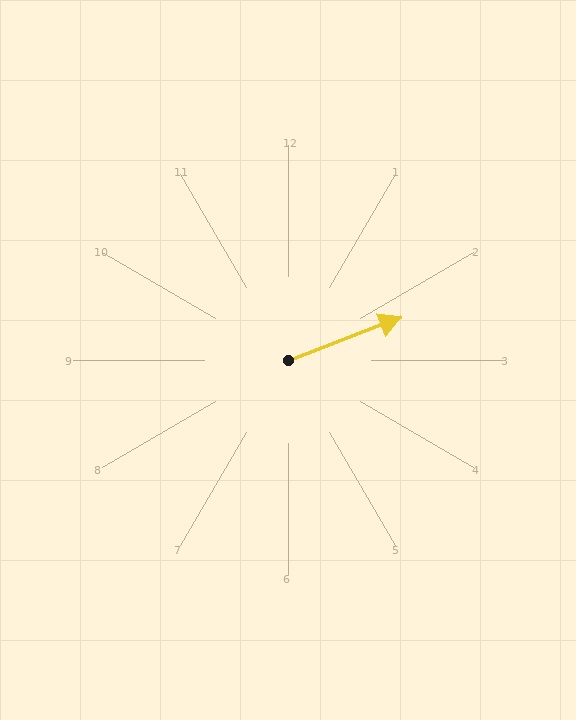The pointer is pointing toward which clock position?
Roughly 2 o'clock.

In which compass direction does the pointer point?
East.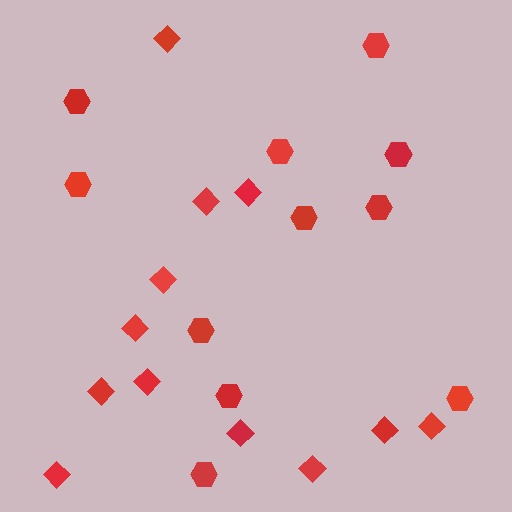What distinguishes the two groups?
There are 2 groups: one group of hexagons (11) and one group of diamonds (12).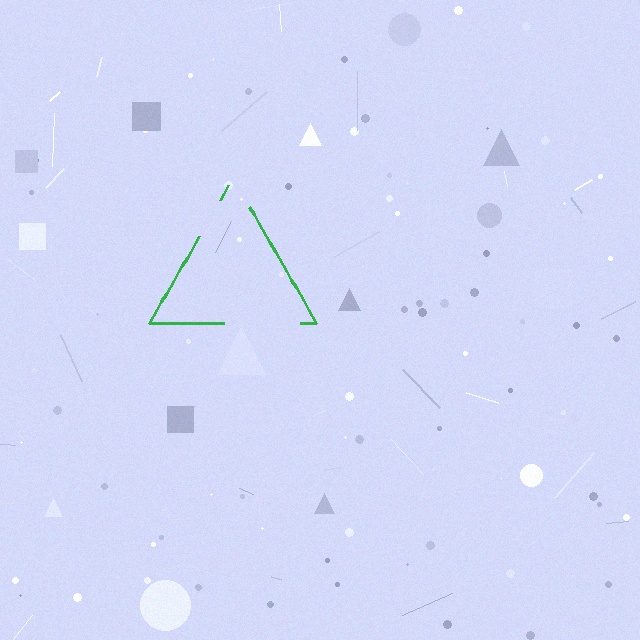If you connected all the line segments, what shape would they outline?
They would outline a triangle.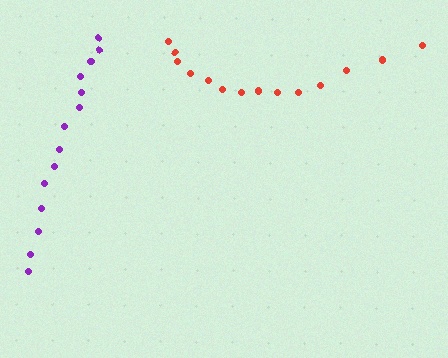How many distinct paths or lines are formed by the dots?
There are 2 distinct paths.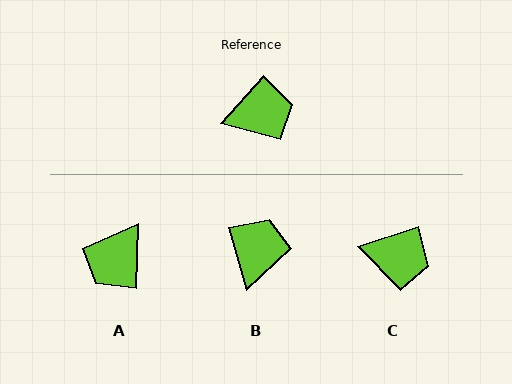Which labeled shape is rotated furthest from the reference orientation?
A, about 141 degrees away.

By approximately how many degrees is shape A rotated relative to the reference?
Approximately 141 degrees clockwise.